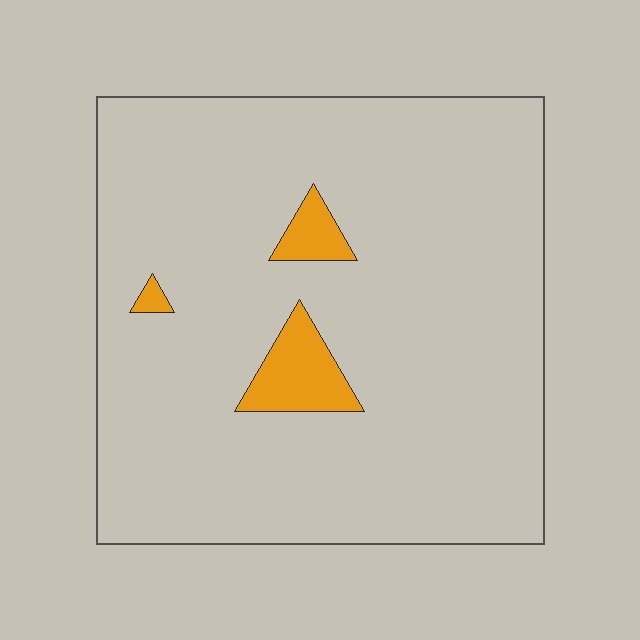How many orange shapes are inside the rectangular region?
3.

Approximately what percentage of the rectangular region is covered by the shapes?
Approximately 5%.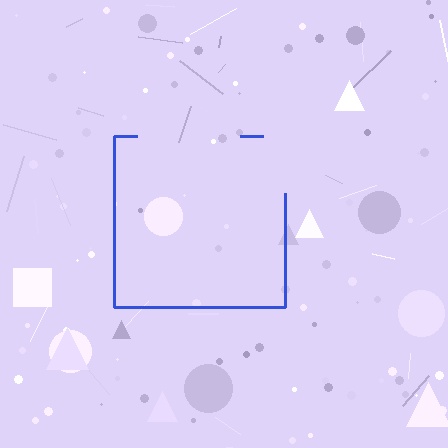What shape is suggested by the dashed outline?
The dashed outline suggests a square.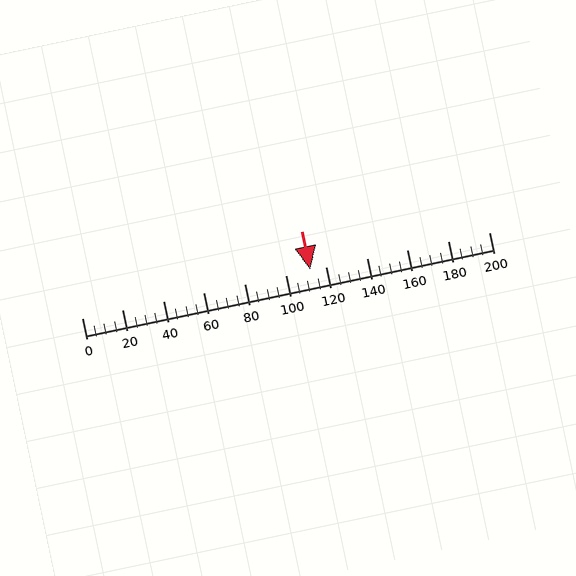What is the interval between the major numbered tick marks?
The major tick marks are spaced 20 units apart.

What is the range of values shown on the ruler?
The ruler shows values from 0 to 200.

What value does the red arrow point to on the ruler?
The red arrow points to approximately 112.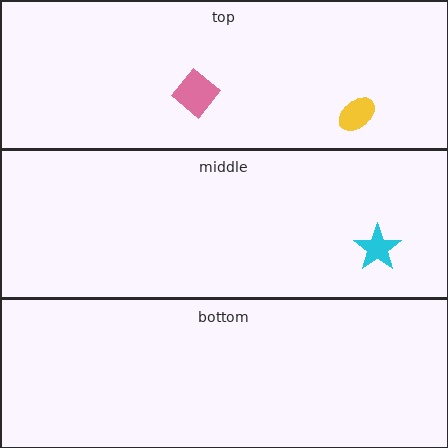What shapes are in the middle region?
The cyan star.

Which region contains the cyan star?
The middle region.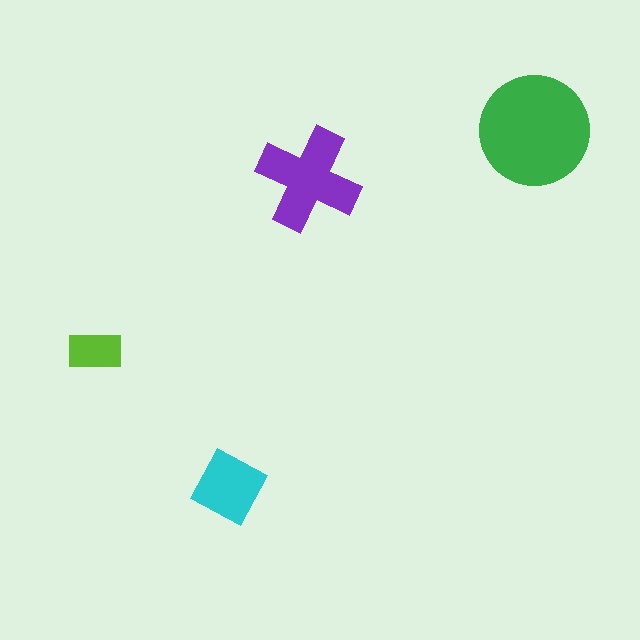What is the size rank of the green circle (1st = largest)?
1st.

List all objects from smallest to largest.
The lime rectangle, the cyan diamond, the purple cross, the green circle.